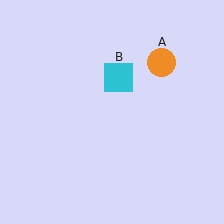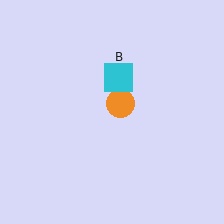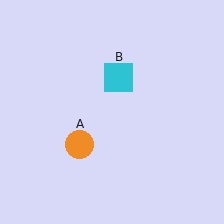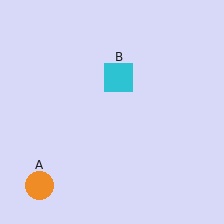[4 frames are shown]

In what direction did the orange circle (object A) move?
The orange circle (object A) moved down and to the left.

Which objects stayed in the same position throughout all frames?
Cyan square (object B) remained stationary.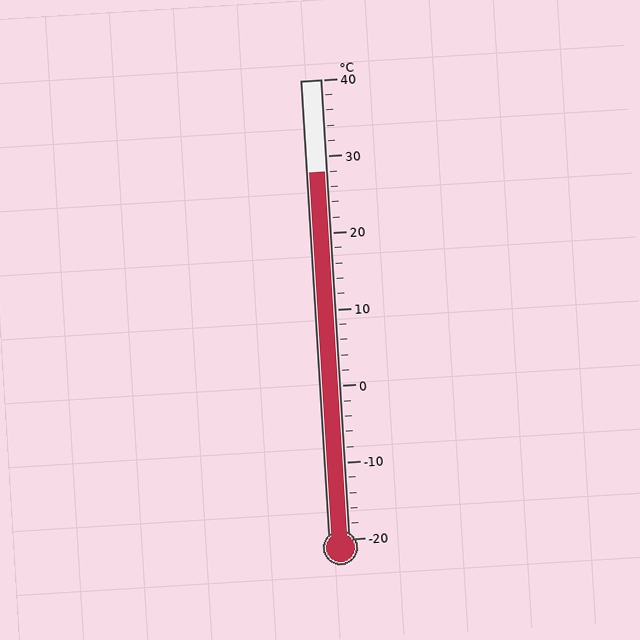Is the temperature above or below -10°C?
The temperature is above -10°C.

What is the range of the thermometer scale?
The thermometer scale ranges from -20°C to 40°C.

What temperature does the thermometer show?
The thermometer shows approximately 28°C.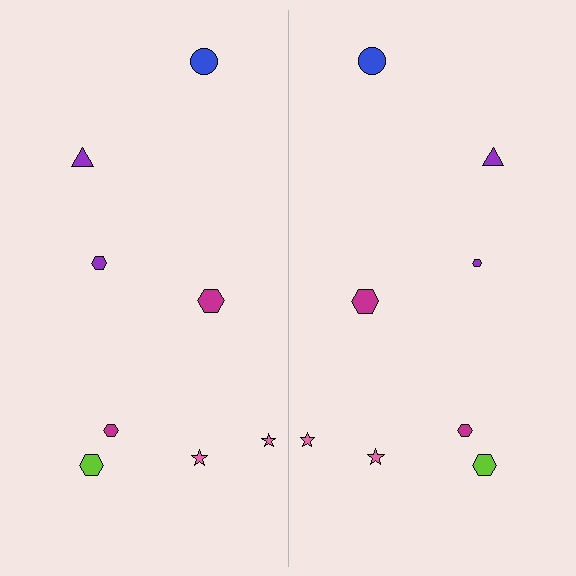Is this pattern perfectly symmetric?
No, the pattern is not perfectly symmetric. The purple hexagon on the right side has a different size than its mirror counterpart.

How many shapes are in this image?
There are 16 shapes in this image.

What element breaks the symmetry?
The purple hexagon on the right side has a different size than its mirror counterpart.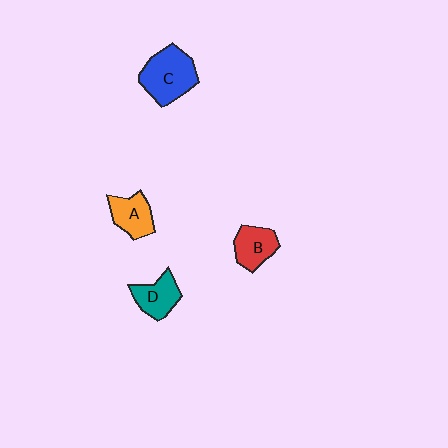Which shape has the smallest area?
Shape D (teal).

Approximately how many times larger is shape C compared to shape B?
Approximately 1.6 times.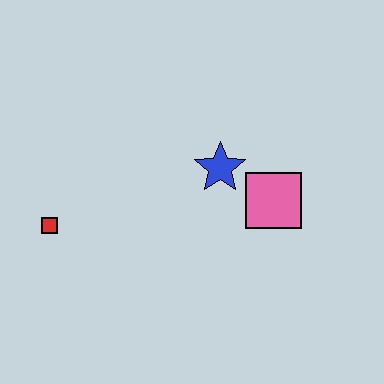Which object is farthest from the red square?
The pink square is farthest from the red square.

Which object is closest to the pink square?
The blue star is closest to the pink square.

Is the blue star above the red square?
Yes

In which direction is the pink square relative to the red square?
The pink square is to the right of the red square.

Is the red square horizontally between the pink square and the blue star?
No